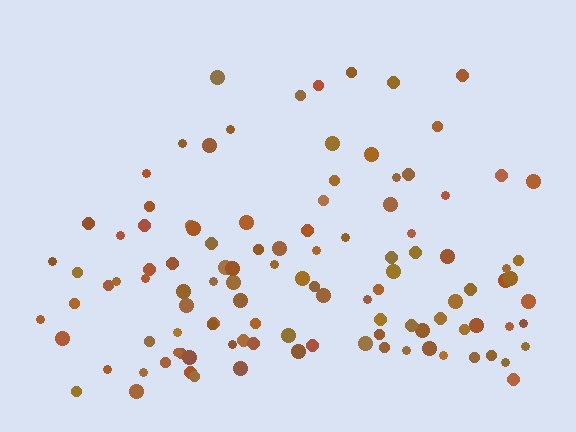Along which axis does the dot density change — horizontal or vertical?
Vertical.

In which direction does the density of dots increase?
From top to bottom, with the bottom side densest.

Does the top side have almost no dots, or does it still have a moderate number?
Still a moderate number, just noticeably fewer than the bottom.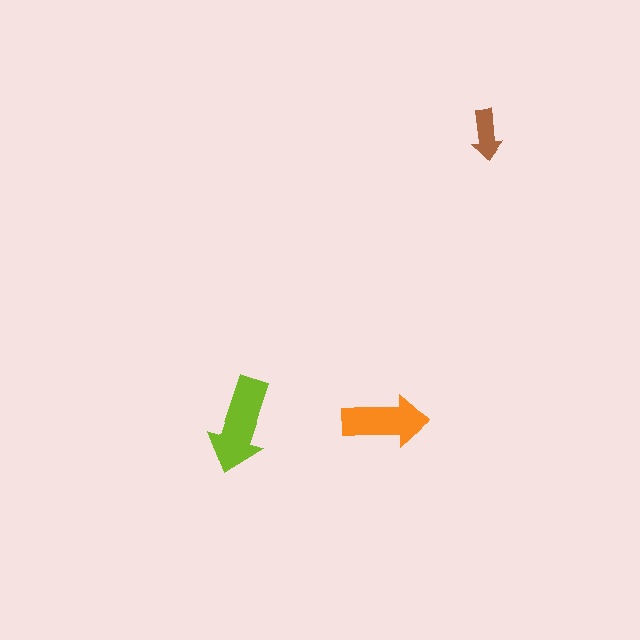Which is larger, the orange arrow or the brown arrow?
The orange one.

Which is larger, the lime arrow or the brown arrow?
The lime one.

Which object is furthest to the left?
The lime arrow is leftmost.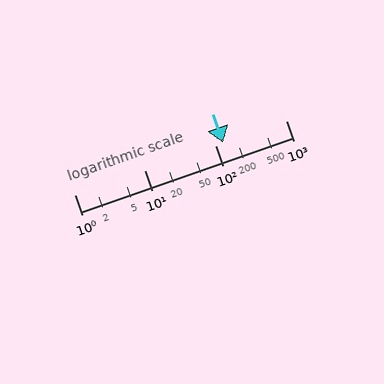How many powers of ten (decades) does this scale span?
The scale spans 3 decades, from 1 to 1000.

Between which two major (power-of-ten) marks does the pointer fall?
The pointer is between 100 and 1000.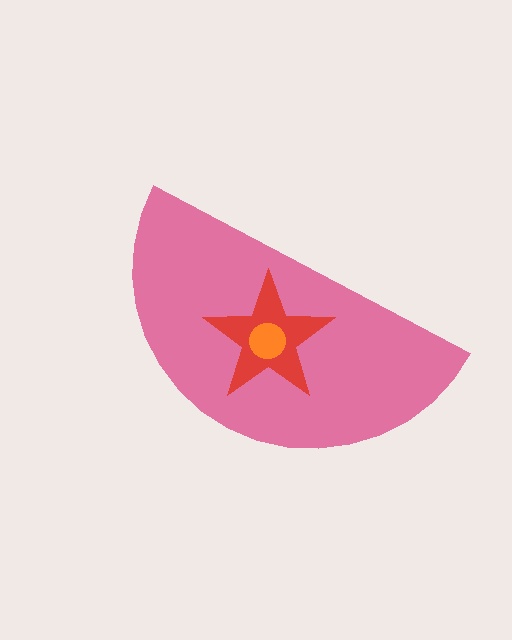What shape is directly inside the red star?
The orange circle.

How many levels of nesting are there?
3.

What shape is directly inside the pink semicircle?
The red star.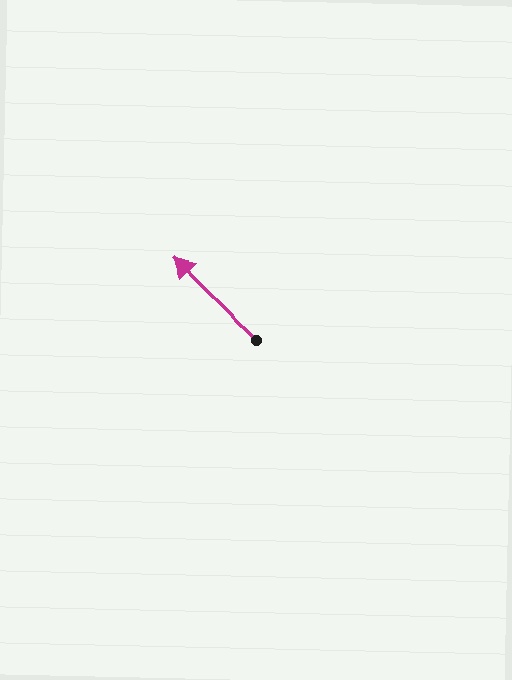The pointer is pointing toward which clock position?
Roughly 10 o'clock.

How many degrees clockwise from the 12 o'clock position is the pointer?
Approximately 314 degrees.